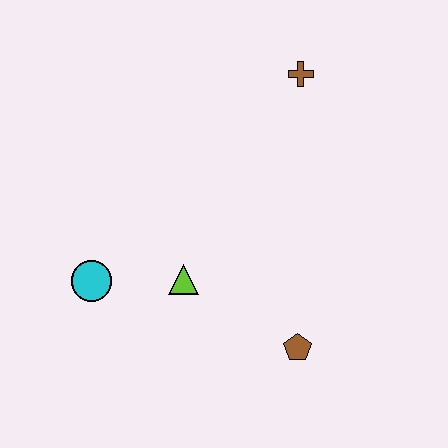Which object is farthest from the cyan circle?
The brown cross is farthest from the cyan circle.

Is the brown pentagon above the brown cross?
No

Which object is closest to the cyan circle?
The lime triangle is closest to the cyan circle.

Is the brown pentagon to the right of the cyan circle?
Yes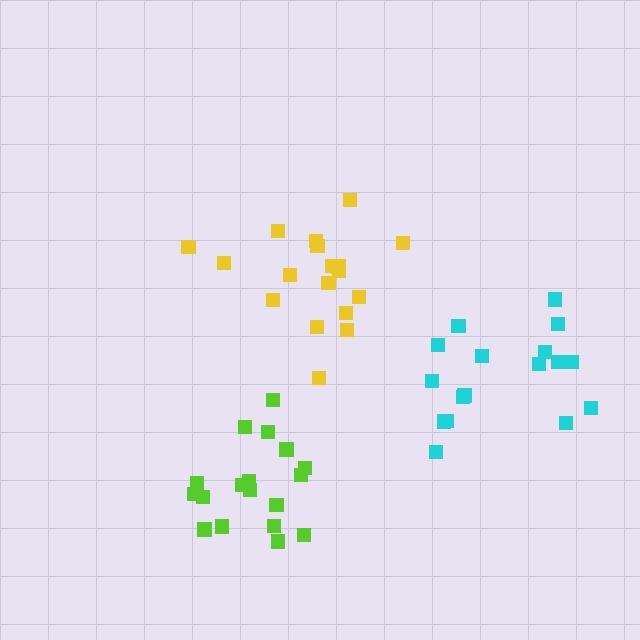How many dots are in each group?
Group 1: 18 dots, Group 2: 17 dots, Group 3: 18 dots (53 total).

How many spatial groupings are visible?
There are 3 spatial groupings.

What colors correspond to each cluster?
The clusters are colored: yellow, cyan, lime.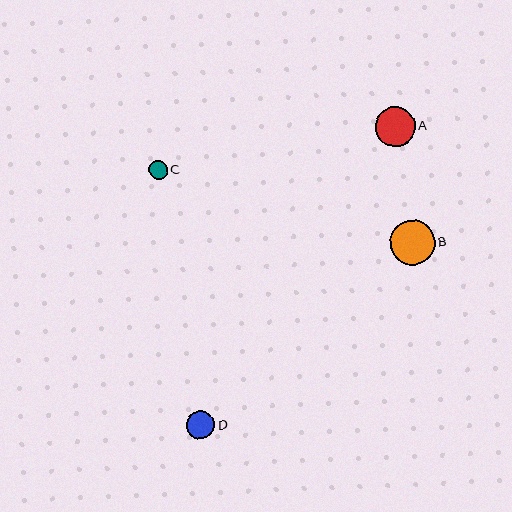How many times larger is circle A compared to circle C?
Circle A is approximately 2.1 times the size of circle C.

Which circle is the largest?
Circle B is the largest with a size of approximately 45 pixels.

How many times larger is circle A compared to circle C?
Circle A is approximately 2.1 times the size of circle C.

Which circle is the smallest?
Circle C is the smallest with a size of approximately 19 pixels.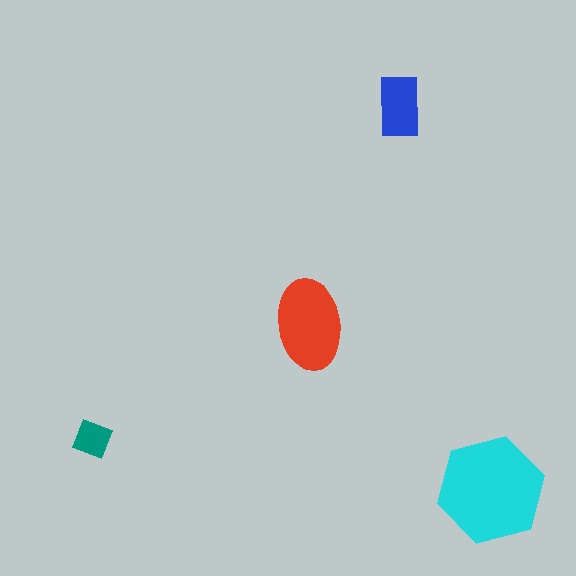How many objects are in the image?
There are 4 objects in the image.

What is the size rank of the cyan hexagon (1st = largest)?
1st.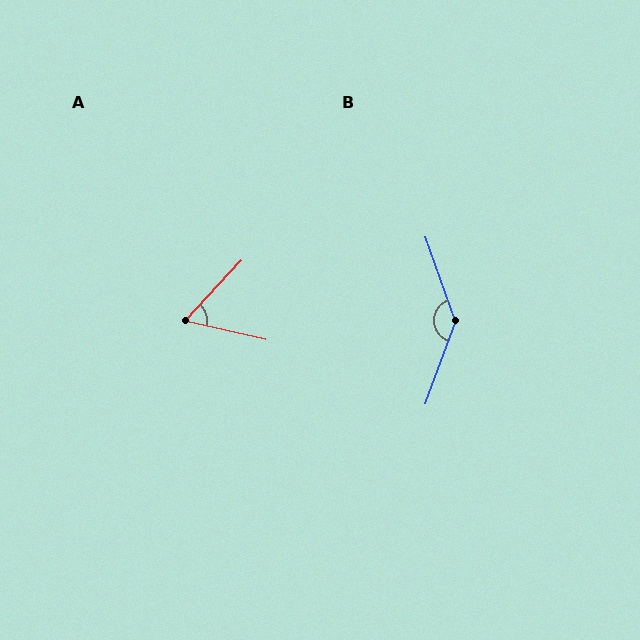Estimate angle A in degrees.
Approximately 60 degrees.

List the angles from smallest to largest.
A (60°), B (141°).